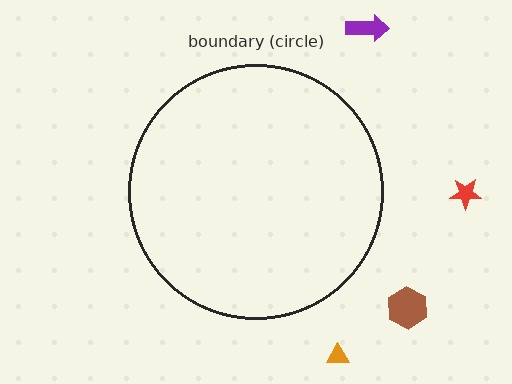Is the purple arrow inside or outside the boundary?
Outside.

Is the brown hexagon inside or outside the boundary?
Outside.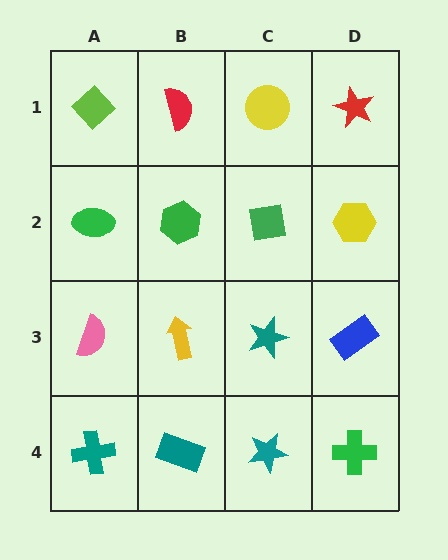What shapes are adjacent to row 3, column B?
A green hexagon (row 2, column B), a teal rectangle (row 4, column B), a pink semicircle (row 3, column A), a teal star (row 3, column C).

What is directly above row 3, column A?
A green ellipse.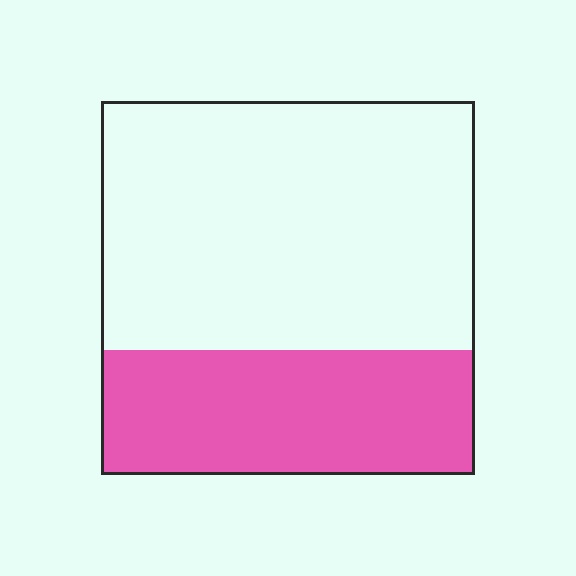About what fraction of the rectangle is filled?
About one third (1/3).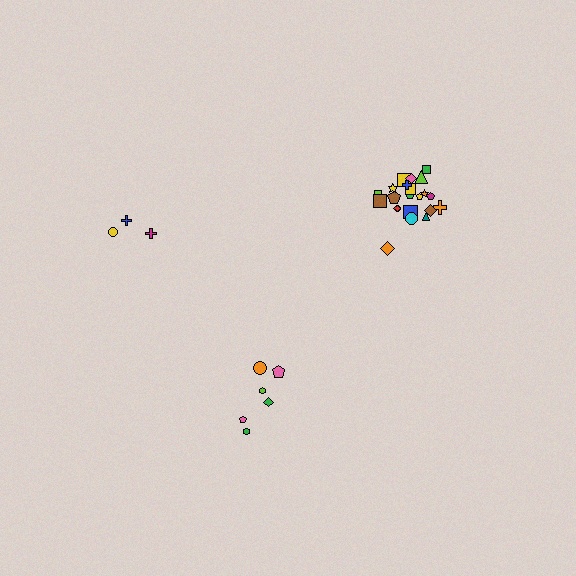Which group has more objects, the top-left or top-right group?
The top-right group.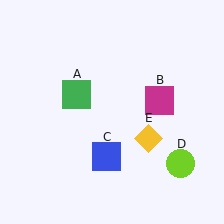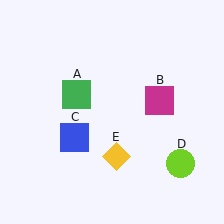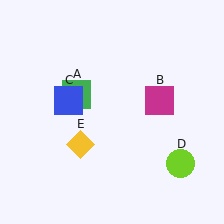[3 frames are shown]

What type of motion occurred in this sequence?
The blue square (object C), yellow diamond (object E) rotated clockwise around the center of the scene.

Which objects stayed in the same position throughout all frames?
Green square (object A) and magenta square (object B) and lime circle (object D) remained stationary.